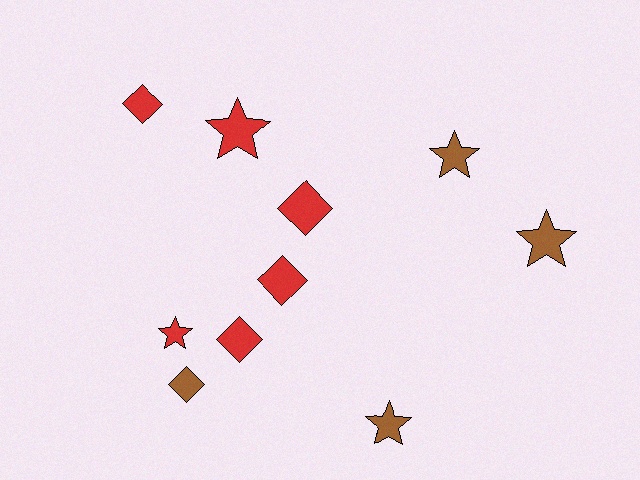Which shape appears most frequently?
Diamond, with 5 objects.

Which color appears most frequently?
Red, with 6 objects.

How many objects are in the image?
There are 10 objects.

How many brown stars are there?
There are 3 brown stars.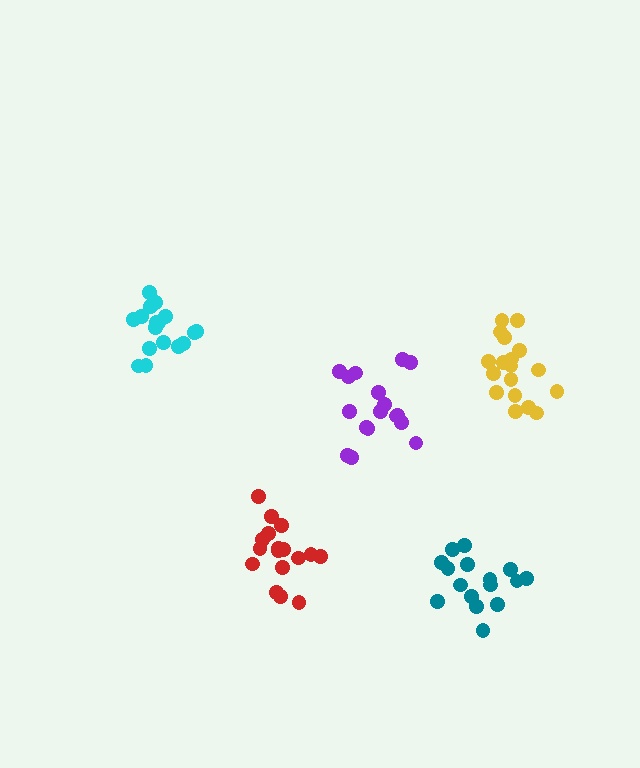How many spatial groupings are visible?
There are 5 spatial groupings.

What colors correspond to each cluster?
The clusters are colored: purple, red, teal, cyan, yellow.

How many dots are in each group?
Group 1: 17 dots, Group 2: 17 dots, Group 3: 16 dots, Group 4: 18 dots, Group 5: 18 dots (86 total).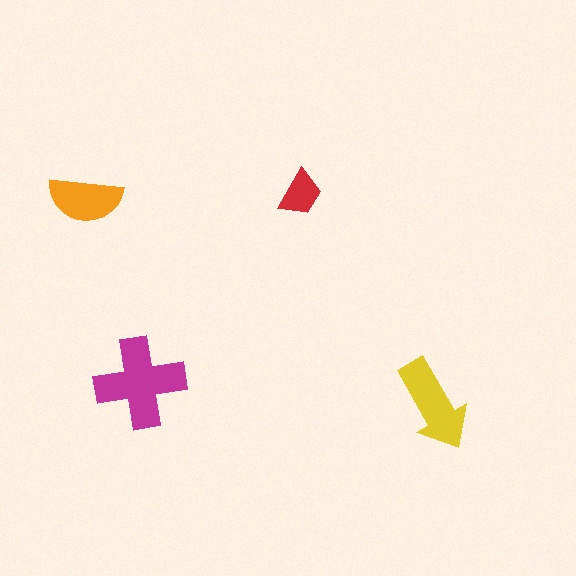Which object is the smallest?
The red trapezoid.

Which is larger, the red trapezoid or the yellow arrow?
The yellow arrow.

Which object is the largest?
The magenta cross.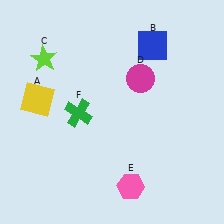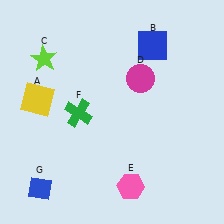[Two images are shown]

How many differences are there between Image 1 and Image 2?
There is 1 difference between the two images.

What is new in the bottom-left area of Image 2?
A blue diamond (G) was added in the bottom-left area of Image 2.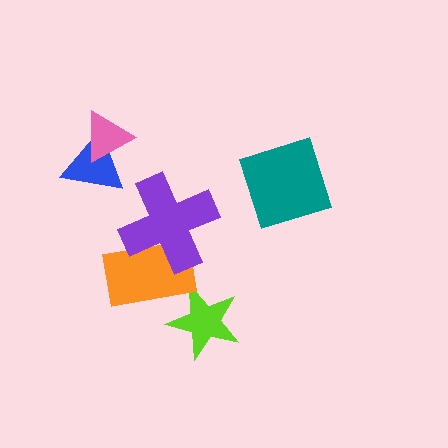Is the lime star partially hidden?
Yes, it is partially covered by another shape.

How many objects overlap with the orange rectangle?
2 objects overlap with the orange rectangle.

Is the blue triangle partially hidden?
Yes, it is partially covered by another shape.